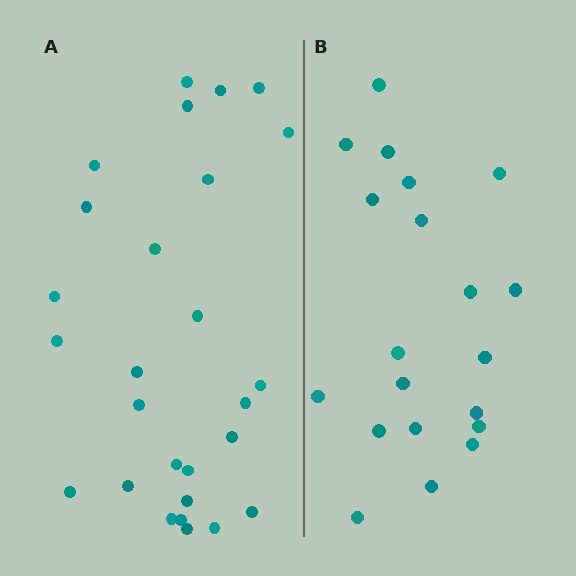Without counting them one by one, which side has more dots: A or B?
Region A (the left region) has more dots.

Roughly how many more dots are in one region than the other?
Region A has roughly 8 or so more dots than region B.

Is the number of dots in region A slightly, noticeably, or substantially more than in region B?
Region A has noticeably more, but not dramatically so. The ratio is roughly 1.4 to 1.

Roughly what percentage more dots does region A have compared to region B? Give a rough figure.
About 35% more.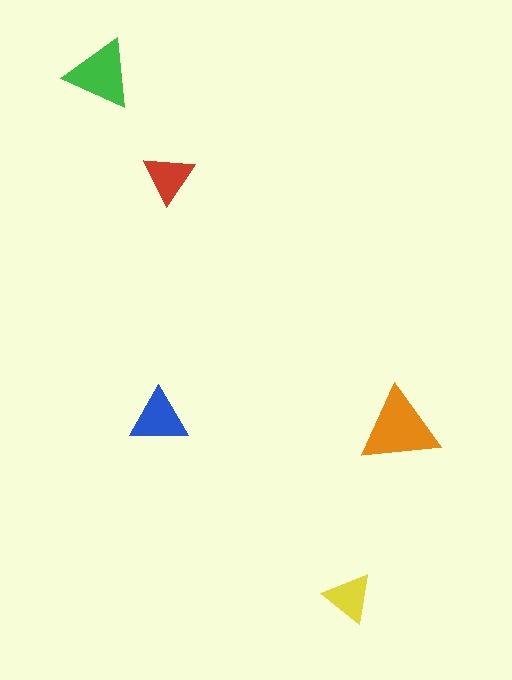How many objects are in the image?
There are 5 objects in the image.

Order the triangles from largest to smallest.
the orange one, the green one, the blue one, the red one, the yellow one.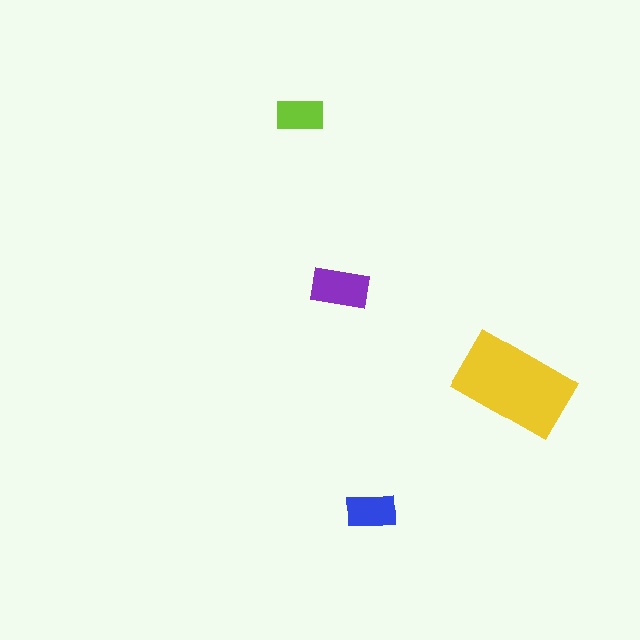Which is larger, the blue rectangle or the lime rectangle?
The blue one.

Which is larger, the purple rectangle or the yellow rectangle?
The yellow one.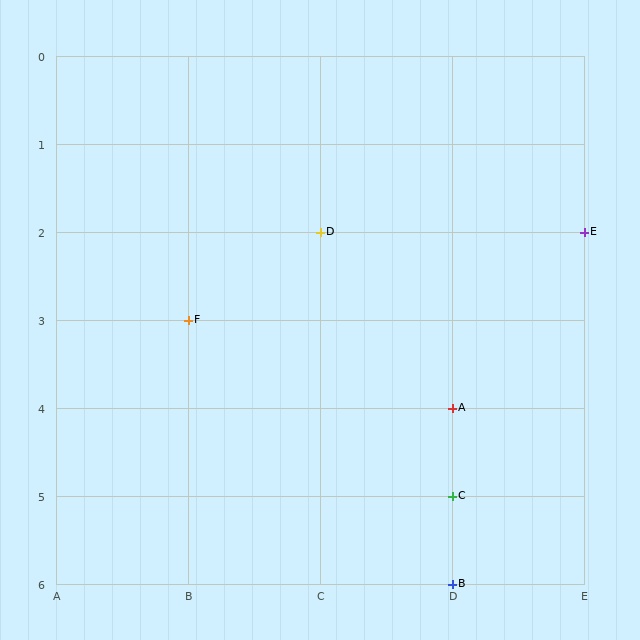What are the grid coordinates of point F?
Point F is at grid coordinates (B, 3).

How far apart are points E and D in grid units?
Points E and D are 2 columns apart.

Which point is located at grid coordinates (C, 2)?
Point D is at (C, 2).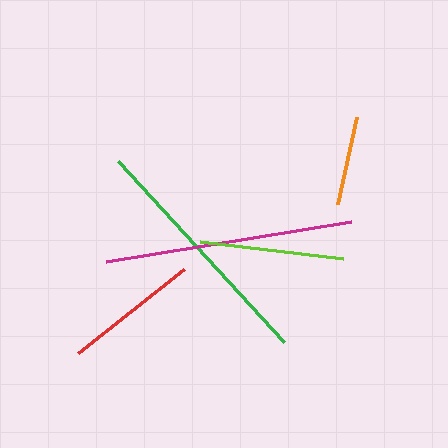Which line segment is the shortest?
The orange line is the shortest at approximately 89 pixels.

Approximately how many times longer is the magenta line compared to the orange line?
The magenta line is approximately 2.8 times the length of the orange line.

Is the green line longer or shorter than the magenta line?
The magenta line is longer than the green line.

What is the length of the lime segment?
The lime segment is approximately 144 pixels long.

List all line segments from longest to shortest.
From longest to shortest: magenta, green, lime, red, orange.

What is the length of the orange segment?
The orange segment is approximately 89 pixels long.